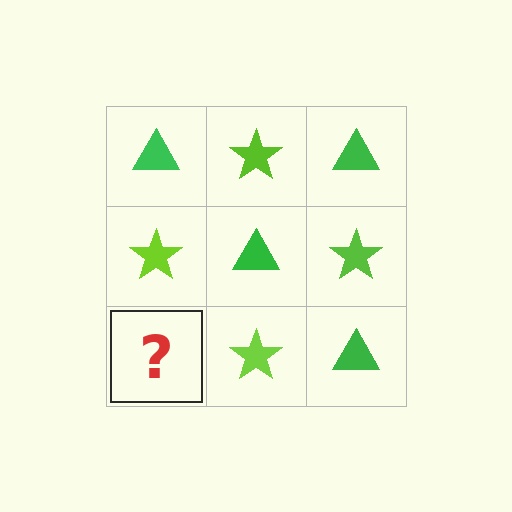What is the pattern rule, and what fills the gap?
The rule is that it alternates green triangle and lime star in a checkerboard pattern. The gap should be filled with a green triangle.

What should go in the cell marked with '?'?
The missing cell should contain a green triangle.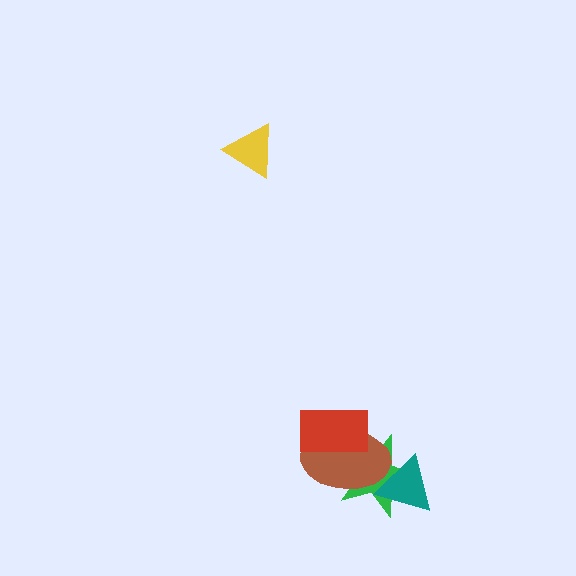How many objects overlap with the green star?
3 objects overlap with the green star.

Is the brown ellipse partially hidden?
Yes, it is partially covered by another shape.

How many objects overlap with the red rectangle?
2 objects overlap with the red rectangle.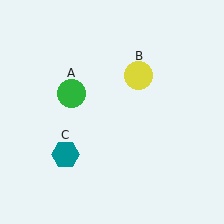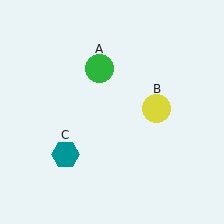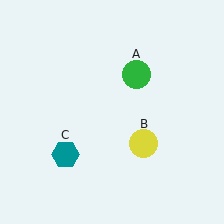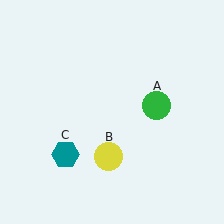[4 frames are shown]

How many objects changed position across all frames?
2 objects changed position: green circle (object A), yellow circle (object B).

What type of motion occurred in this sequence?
The green circle (object A), yellow circle (object B) rotated clockwise around the center of the scene.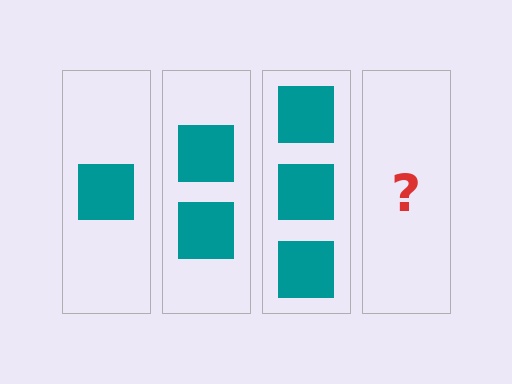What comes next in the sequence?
The next element should be 4 squares.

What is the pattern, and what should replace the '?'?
The pattern is that each step adds one more square. The '?' should be 4 squares.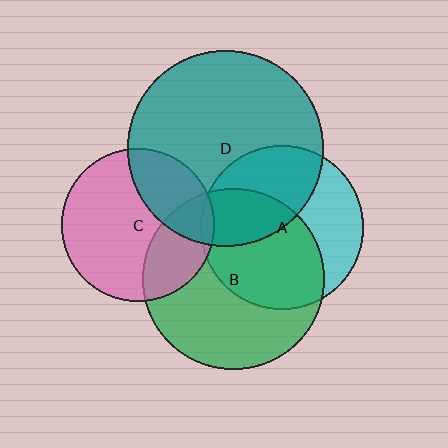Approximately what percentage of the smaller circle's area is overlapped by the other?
Approximately 20%.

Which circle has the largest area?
Circle D (teal).